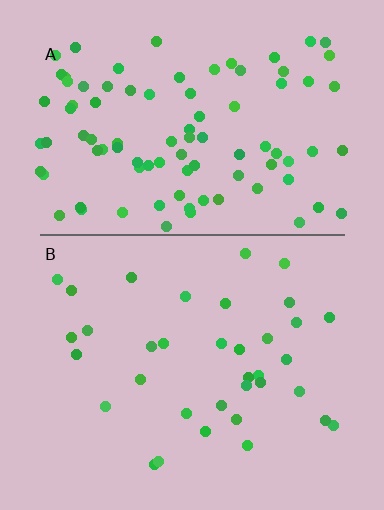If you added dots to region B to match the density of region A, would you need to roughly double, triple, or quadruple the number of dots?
Approximately triple.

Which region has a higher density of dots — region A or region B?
A (the top).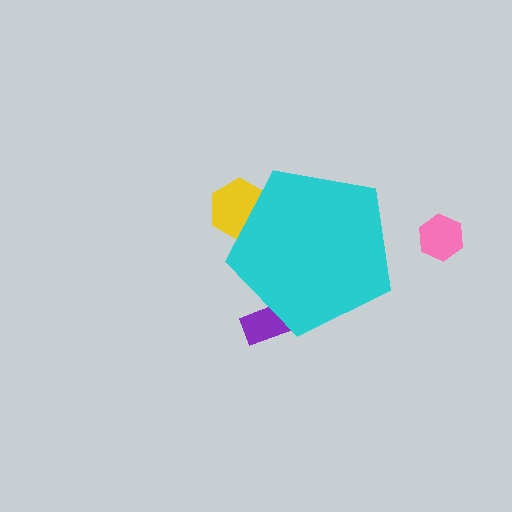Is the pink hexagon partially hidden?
No, the pink hexagon is fully visible.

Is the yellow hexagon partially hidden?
Yes, the yellow hexagon is partially hidden behind the cyan pentagon.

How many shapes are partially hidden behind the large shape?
2 shapes are partially hidden.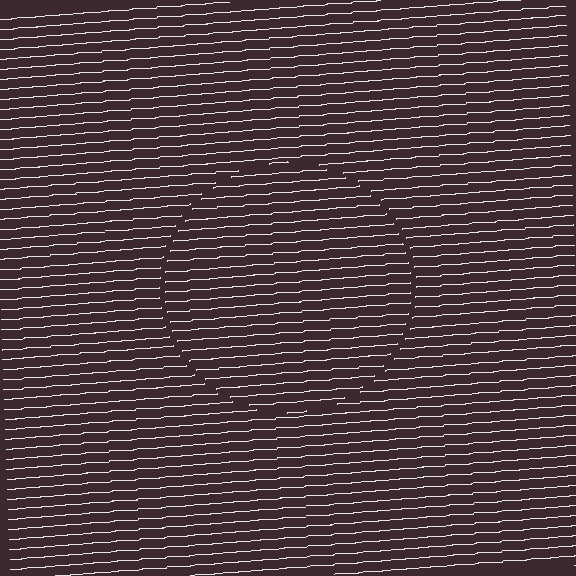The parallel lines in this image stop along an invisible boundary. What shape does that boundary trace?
An illusory circle. The interior of the shape contains the same grating, shifted by half a period — the contour is defined by the phase discontinuity where line-ends from the inner and outer gratings abut.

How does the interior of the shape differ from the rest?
The interior of the shape contains the same grating, shifted by half a period — the contour is defined by the phase discontinuity where line-ends from the inner and outer gratings abut.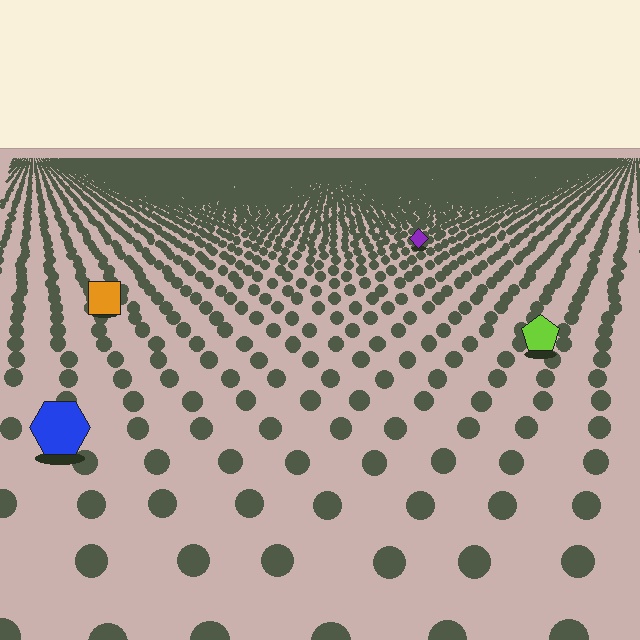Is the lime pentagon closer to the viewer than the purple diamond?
Yes. The lime pentagon is closer — you can tell from the texture gradient: the ground texture is coarser near it.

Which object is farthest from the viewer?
The purple diamond is farthest from the viewer. It appears smaller and the ground texture around it is denser.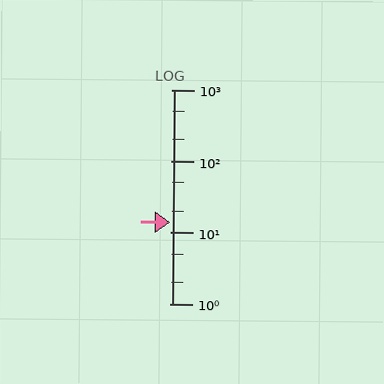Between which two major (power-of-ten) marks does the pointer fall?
The pointer is between 10 and 100.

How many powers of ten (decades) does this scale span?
The scale spans 3 decades, from 1 to 1000.